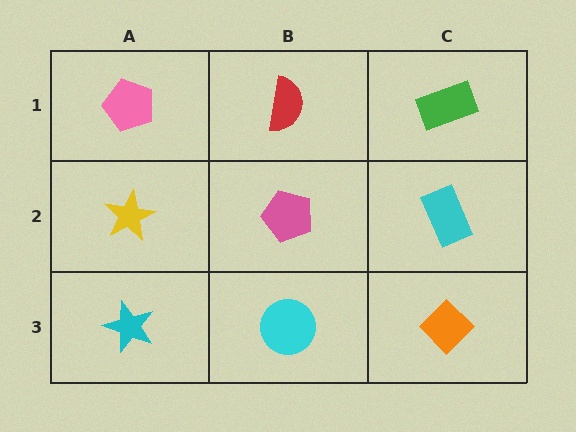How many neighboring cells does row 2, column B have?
4.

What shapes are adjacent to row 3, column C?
A cyan rectangle (row 2, column C), a cyan circle (row 3, column B).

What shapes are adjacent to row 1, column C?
A cyan rectangle (row 2, column C), a red semicircle (row 1, column B).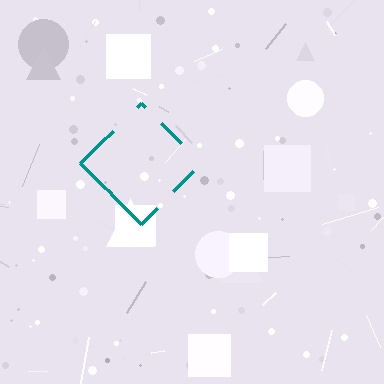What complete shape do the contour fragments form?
The contour fragments form a diamond.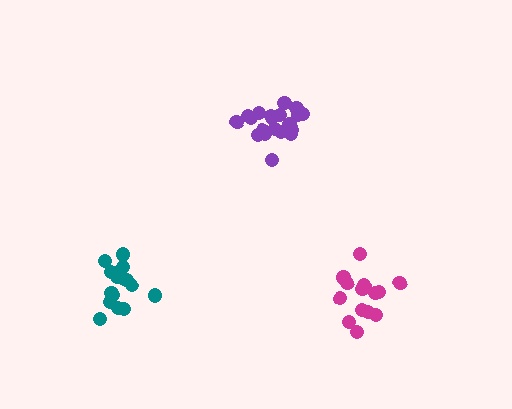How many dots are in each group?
Group 1: 20 dots, Group 2: 16 dots, Group 3: 15 dots (51 total).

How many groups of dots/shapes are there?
There are 3 groups.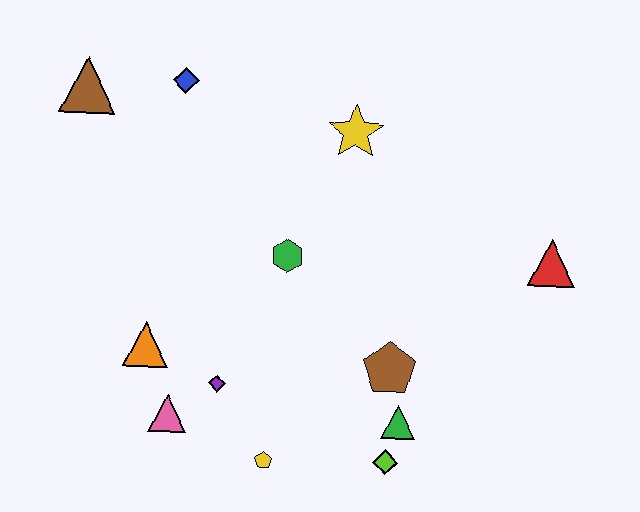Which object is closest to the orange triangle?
The pink triangle is closest to the orange triangle.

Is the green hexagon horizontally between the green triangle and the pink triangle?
Yes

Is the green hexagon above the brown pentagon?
Yes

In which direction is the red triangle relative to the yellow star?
The red triangle is to the right of the yellow star.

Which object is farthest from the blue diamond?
The lime diamond is farthest from the blue diamond.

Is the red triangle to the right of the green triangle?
Yes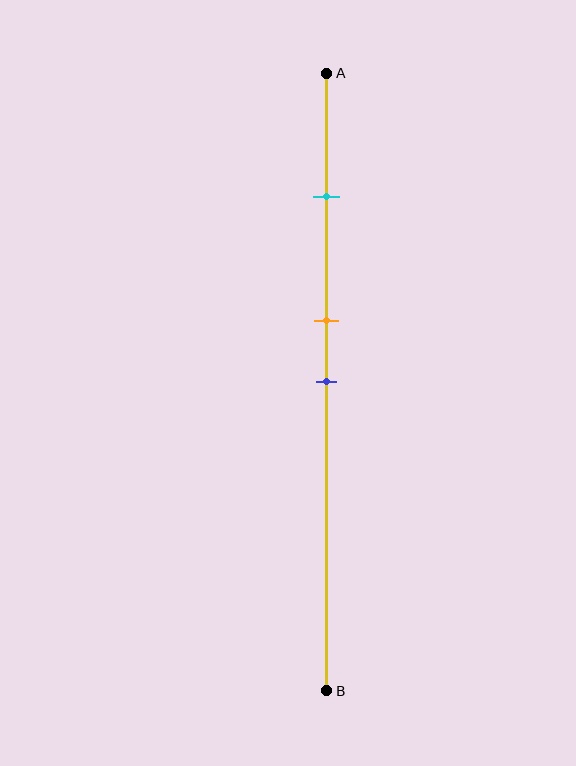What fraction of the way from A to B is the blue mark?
The blue mark is approximately 50% (0.5) of the way from A to B.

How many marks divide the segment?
There are 3 marks dividing the segment.